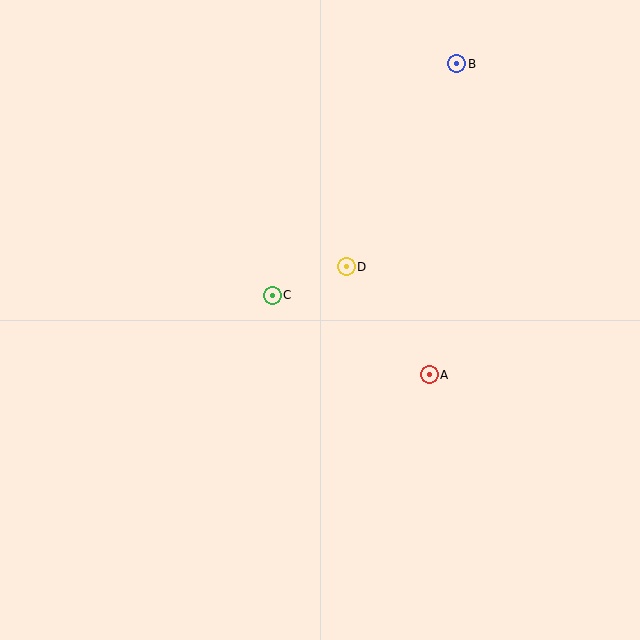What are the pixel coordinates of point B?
Point B is at (457, 64).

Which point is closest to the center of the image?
Point C at (272, 295) is closest to the center.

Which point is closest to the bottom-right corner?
Point A is closest to the bottom-right corner.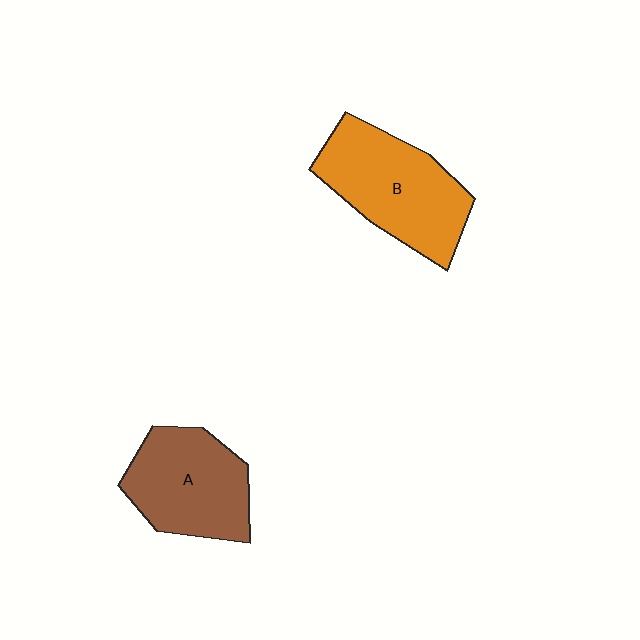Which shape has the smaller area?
Shape A (brown).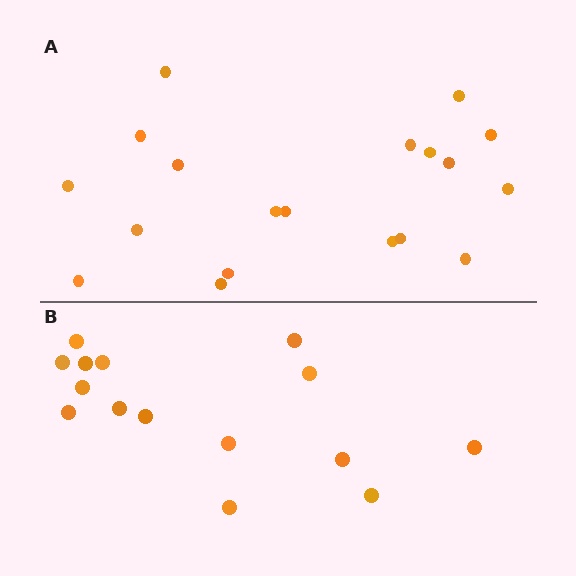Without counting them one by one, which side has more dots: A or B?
Region A (the top region) has more dots.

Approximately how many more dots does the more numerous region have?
Region A has about 4 more dots than region B.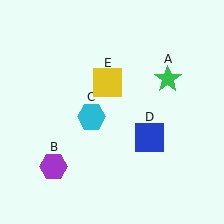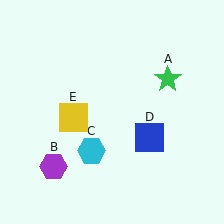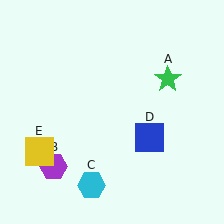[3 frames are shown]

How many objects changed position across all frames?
2 objects changed position: cyan hexagon (object C), yellow square (object E).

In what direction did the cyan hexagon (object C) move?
The cyan hexagon (object C) moved down.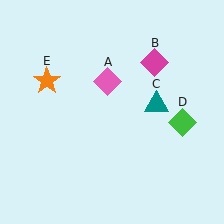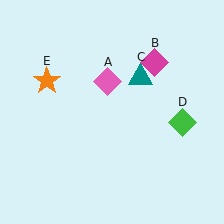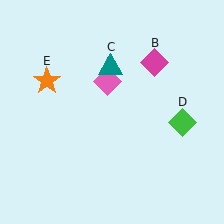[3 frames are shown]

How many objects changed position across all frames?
1 object changed position: teal triangle (object C).